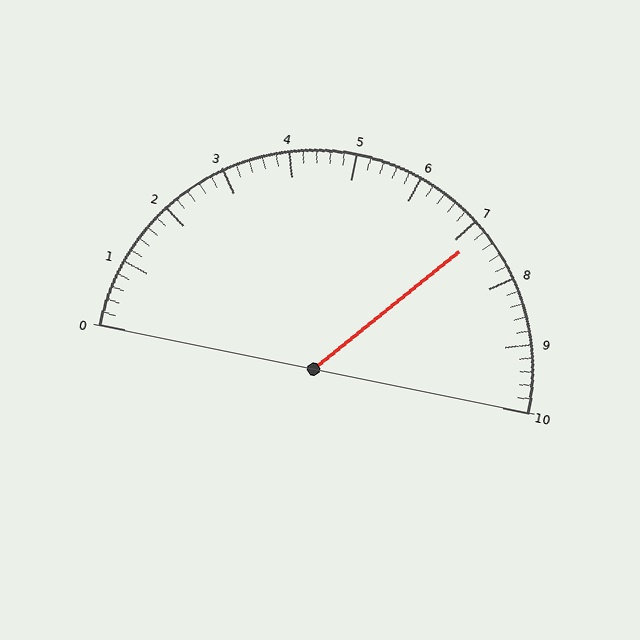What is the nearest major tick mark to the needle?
The nearest major tick mark is 7.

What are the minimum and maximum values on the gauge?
The gauge ranges from 0 to 10.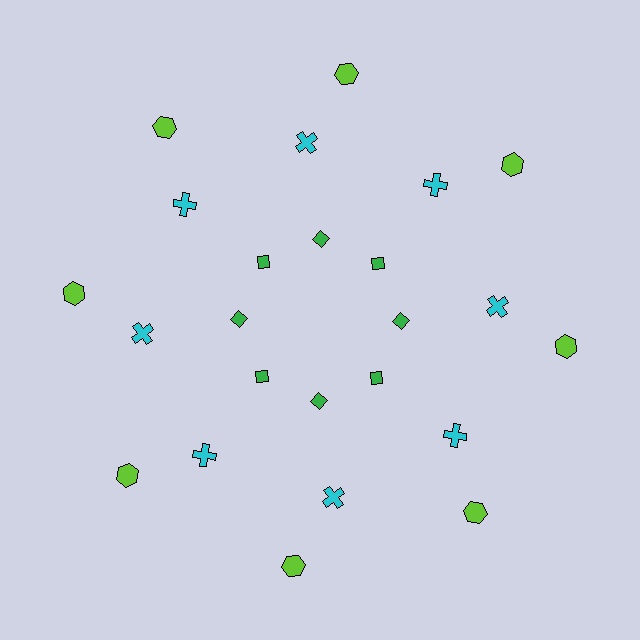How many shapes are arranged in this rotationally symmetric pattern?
There are 24 shapes, arranged in 8 groups of 3.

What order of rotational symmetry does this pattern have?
This pattern has 8-fold rotational symmetry.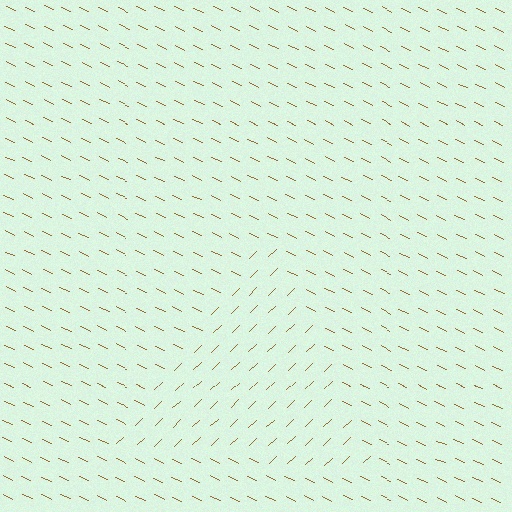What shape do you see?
I see a triangle.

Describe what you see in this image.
The image is filled with small brown line segments. A triangle region in the image has lines oriented differently from the surrounding lines, creating a visible texture boundary.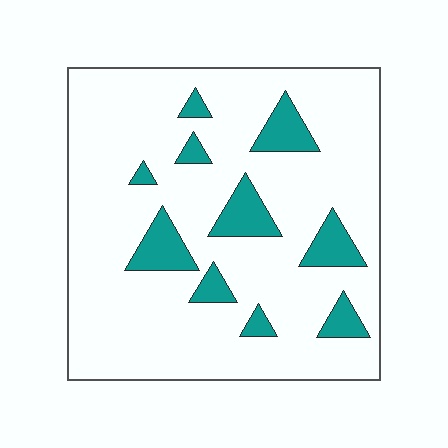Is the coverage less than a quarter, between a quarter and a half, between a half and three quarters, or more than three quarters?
Less than a quarter.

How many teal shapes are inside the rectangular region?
10.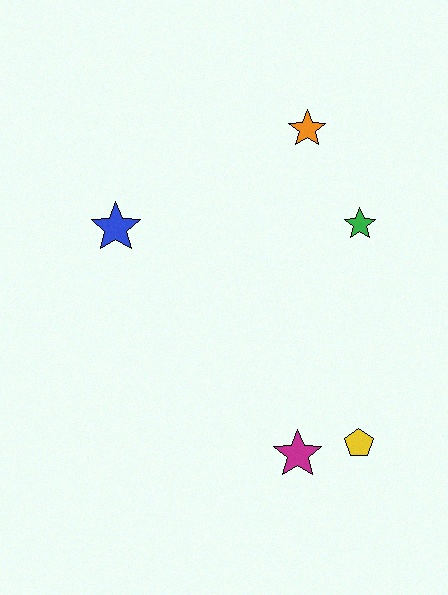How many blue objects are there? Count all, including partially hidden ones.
There is 1 blue object.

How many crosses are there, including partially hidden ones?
There are no crosses.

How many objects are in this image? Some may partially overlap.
There are 5 objects.